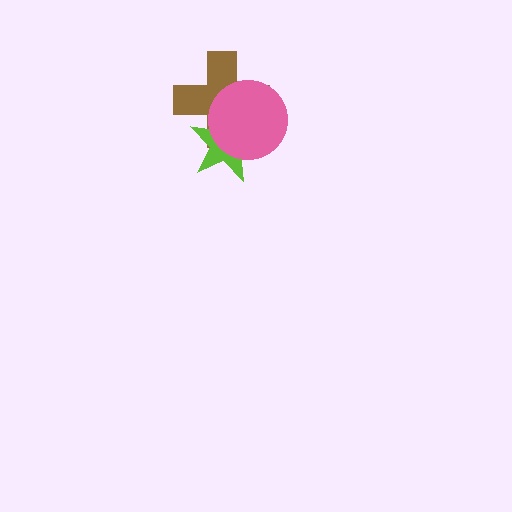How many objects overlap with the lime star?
2 objects overlap with the lime star.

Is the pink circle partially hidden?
No, no other shape covers it.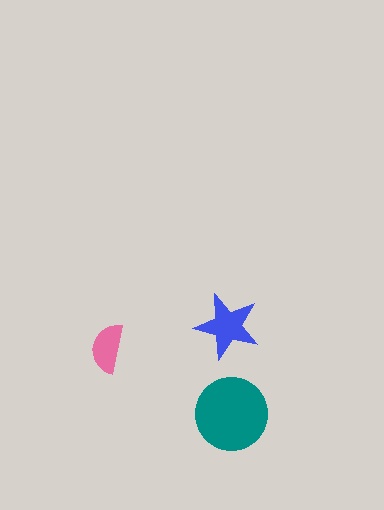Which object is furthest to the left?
The pink semicircle is leftmost.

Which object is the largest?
The teal circle.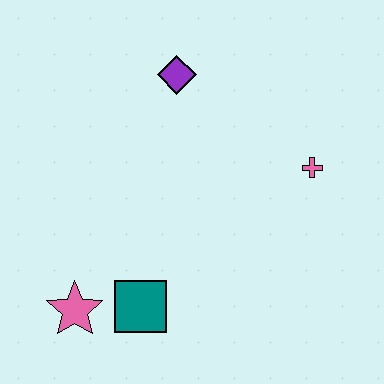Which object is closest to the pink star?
The teal square is closest to the pink star.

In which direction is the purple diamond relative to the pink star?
The purple diamond is above the pink star.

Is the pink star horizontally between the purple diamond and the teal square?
No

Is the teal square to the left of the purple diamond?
Yes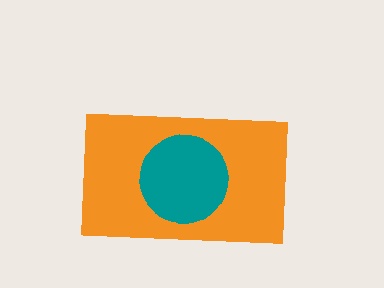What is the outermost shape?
The orange rectangle.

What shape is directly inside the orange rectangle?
The teal circle.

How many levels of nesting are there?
2.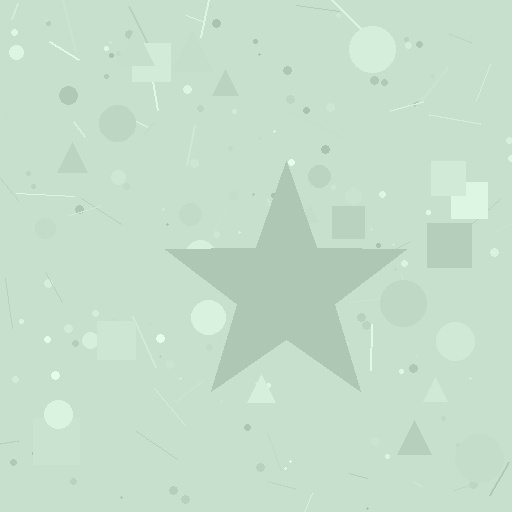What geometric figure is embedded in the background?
A star is embedded in the background.